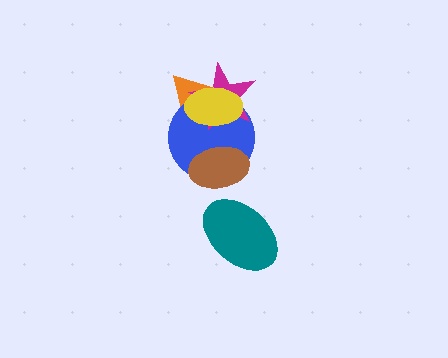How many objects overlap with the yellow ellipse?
3 objects overlap with the yellow ellipse.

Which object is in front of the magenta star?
The yellow ellipse is in front of the magenta star.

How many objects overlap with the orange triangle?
3 objects overlap with the orange triangle.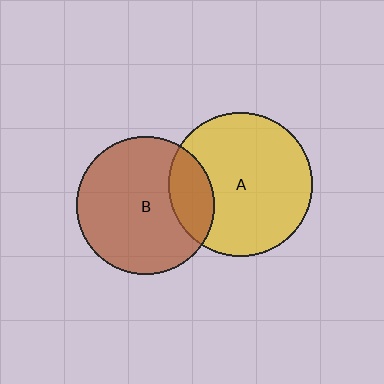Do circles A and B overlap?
Yes.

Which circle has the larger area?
Circle A (yellow).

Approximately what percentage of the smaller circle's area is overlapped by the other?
Approximately 20%.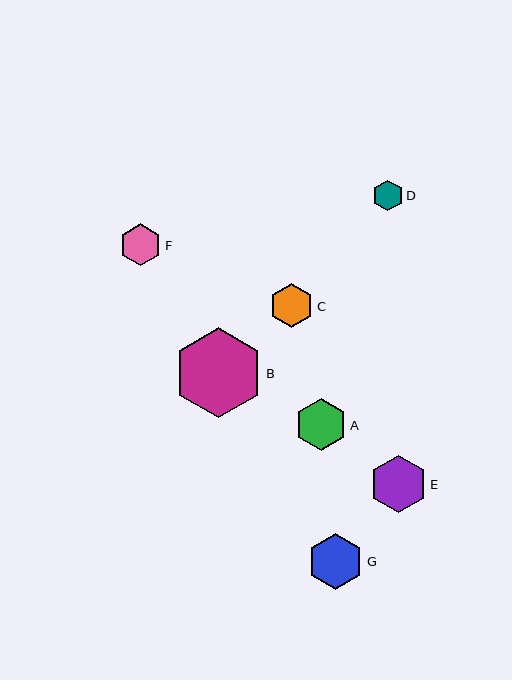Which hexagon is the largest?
Hexagon B is the largest with a size of approximately 90 pixels.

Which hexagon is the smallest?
Hexagon D is the smallest with a size of approximately 31 pixels.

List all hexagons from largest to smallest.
From largest to smallest: B, E, G, A, C, F, D.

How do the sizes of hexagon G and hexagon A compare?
Hexagon G and hexagon A are approximately the same size.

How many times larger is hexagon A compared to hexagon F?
Hexagon A is approximately 1.2 times the size of hexagon F.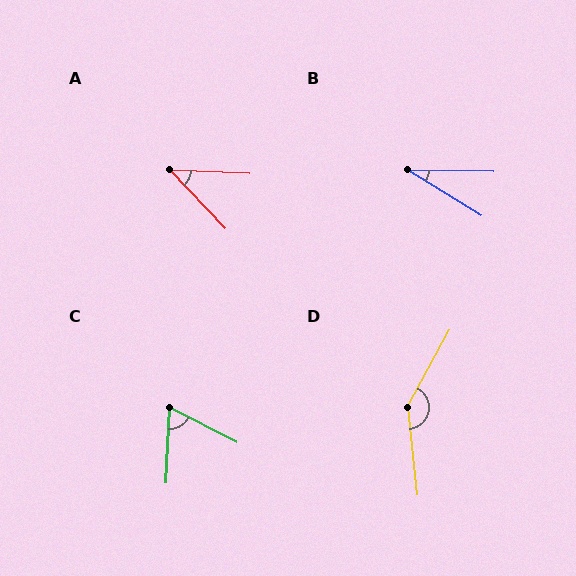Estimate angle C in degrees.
Approximately 65 degrees.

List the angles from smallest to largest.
B (31°), A (45°), C (65°), D (145°).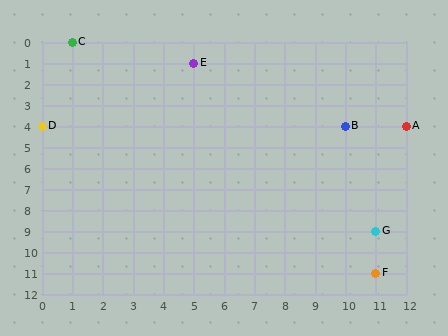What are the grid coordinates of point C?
Point C is at grid coordinates (1, 0).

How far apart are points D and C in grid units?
Points D and C are 1 column and 4 rows apart (about 4.1 grid units diagonally).